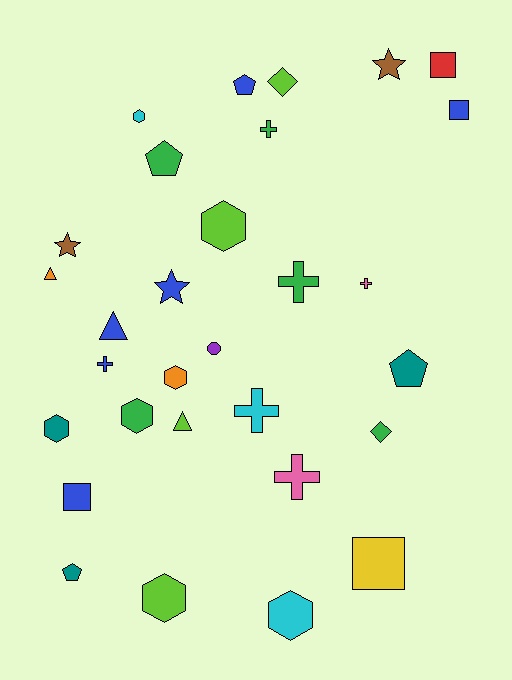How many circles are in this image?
There is 1 circle.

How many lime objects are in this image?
There are 4 lime objects.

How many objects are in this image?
There are 30 objects.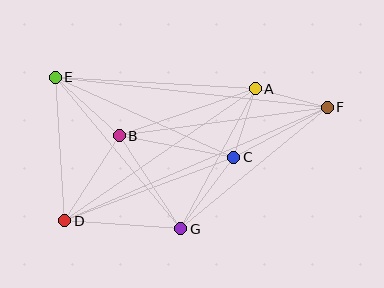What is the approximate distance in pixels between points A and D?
The distance between A and D is approximately 232 pixels.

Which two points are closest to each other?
Points A and C are closest to each other.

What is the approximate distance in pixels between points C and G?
The distance between C and G is approximately 89 pixels.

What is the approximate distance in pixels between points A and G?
The distance between A and G is approximately 159 pixels.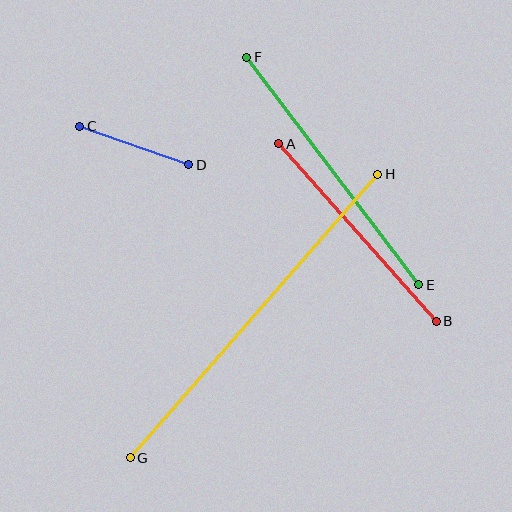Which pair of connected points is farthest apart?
Points G and H are farthest apart.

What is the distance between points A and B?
The distance is approximately 237 pixels.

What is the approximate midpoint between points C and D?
The midpoint is at approximately (134, 146) pixels.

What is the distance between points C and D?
The distance is approximately 115 pixels.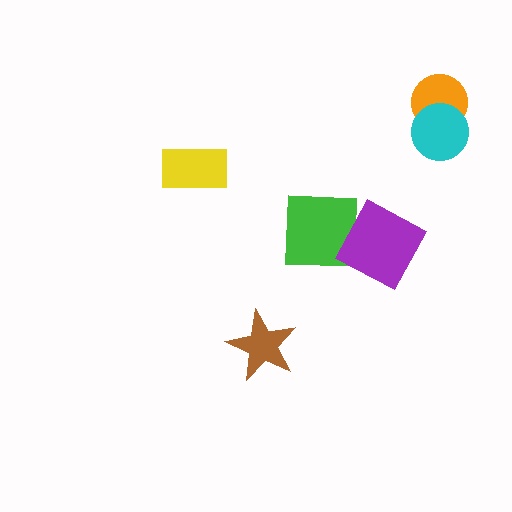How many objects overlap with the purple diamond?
1 object overlaps with the purple diamond.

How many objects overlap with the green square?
1 object overlaps with the green square.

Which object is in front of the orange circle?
The cyan circle is in front of the orange circle.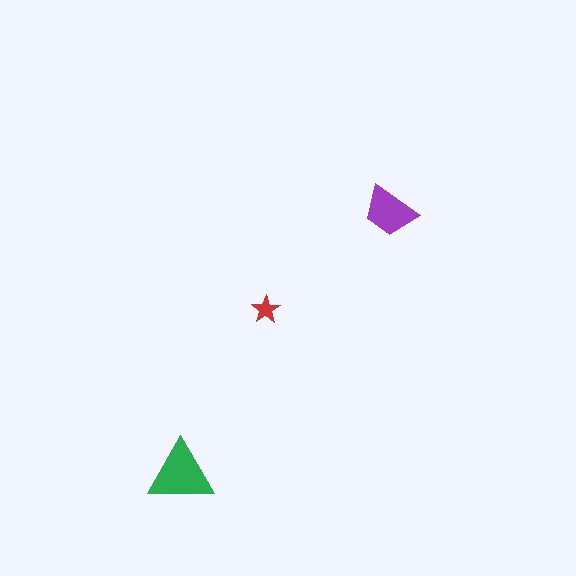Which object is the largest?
The green triangle.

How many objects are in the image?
There are 3 objects in the image.